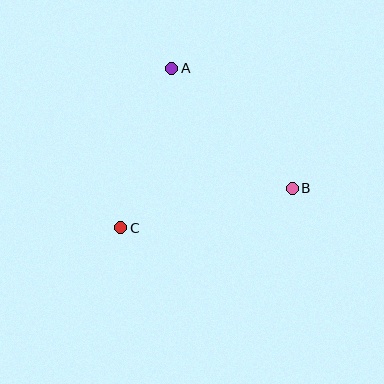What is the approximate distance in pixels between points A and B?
The distance between A and B is approximately 170 pixels.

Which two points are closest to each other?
Points A and C are closest to each other.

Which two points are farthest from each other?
Points B and C are farthest from each other.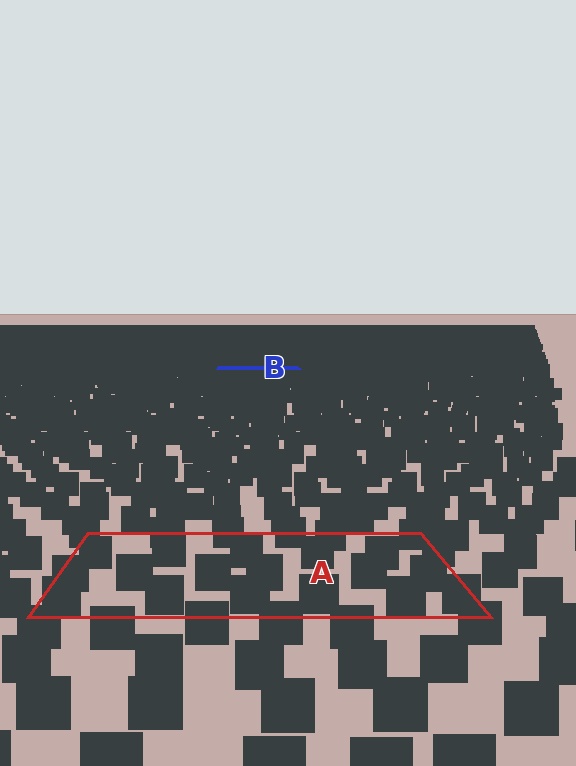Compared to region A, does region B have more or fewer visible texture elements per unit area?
Region B has more texture elements per unit area — they are packed more densely because it is farther away.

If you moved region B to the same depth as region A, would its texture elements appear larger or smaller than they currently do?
They would appear larger. At a closer depth, the same texture elements are projected at a bigger on-screen size.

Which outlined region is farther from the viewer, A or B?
Region B is farther from the viewer — the texture elements inside it appear smaller and more densely packed.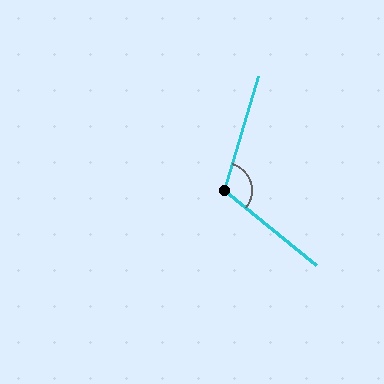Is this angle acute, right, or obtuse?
It is obtuse.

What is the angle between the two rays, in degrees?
Approximately 112 degrees.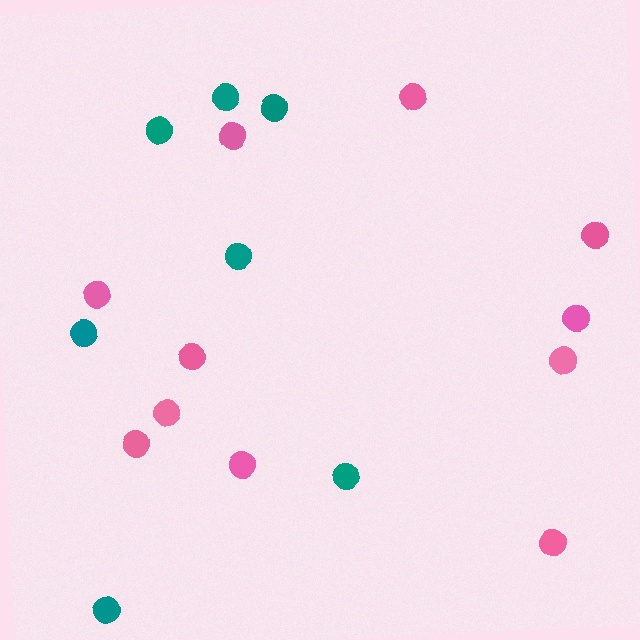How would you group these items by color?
There are 2 groups: one group of pink circles (11) and one group of teal circles (7).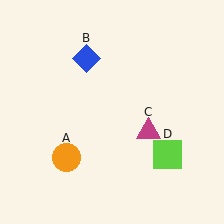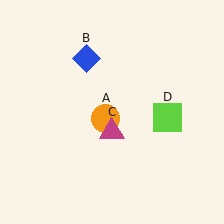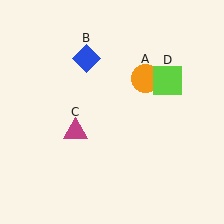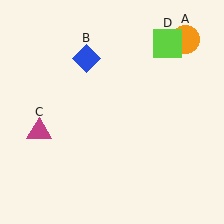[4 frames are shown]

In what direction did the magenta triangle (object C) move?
The magenta triangle (object C) moved left.